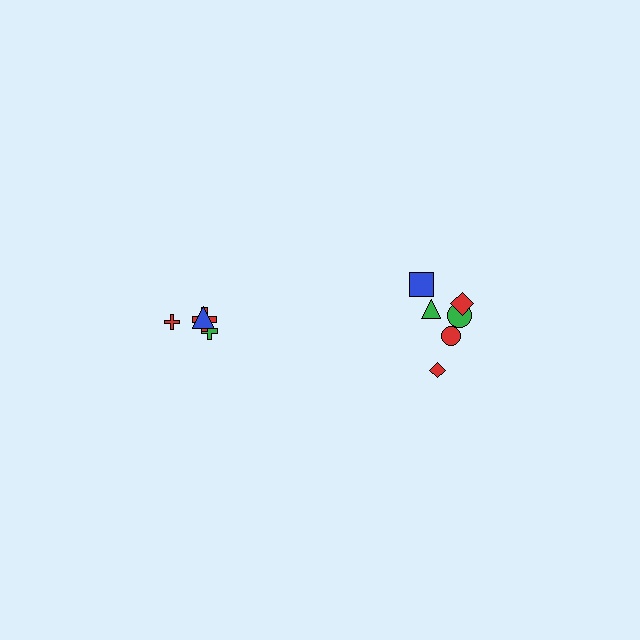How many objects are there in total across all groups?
There are 10 objects.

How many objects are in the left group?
There are 4 objects.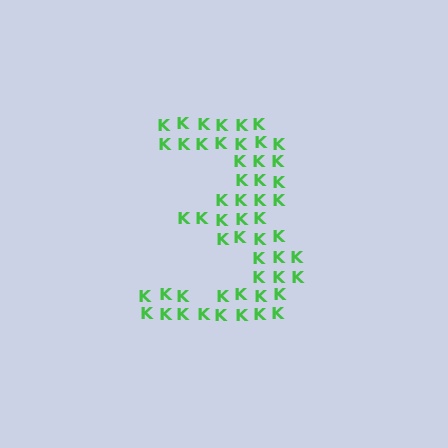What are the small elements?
The small elements are letter K's.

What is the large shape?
The large shape is the digit 3.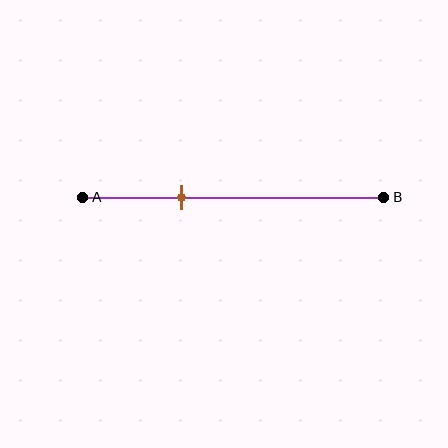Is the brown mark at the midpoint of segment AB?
No, the mark is at about 35% from A, not at the 50% midpoint.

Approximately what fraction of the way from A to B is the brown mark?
The brown mark is approximately 35% of the way from A to B.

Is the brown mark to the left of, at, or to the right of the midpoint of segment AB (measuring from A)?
The brown mark is to the left of the midpoint of segment AB.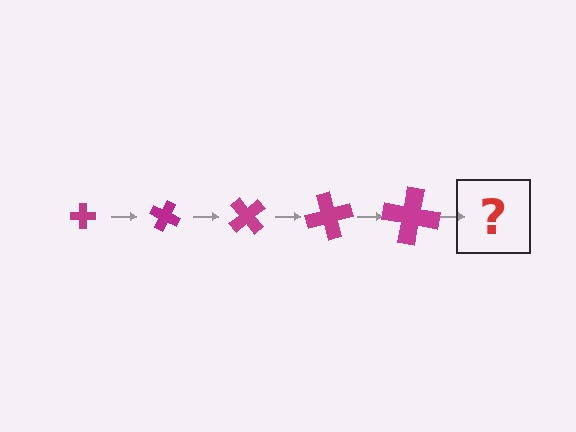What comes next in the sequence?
The next element should be a cross, larger than the previous one and rotated 125 degrees from the start.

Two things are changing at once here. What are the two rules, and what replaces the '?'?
The two rules are that the cross grows larger each step and it rotates 25 degrees each step. The '?' should be a cross, larger than the previous one and rotated 125 degrees from the start.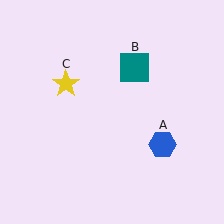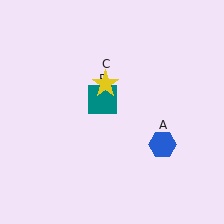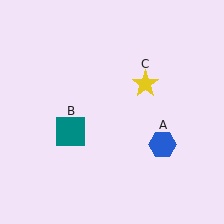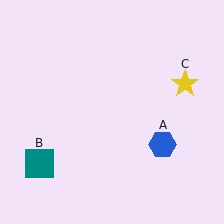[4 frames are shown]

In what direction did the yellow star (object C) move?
The yellow star (object C) moved right.